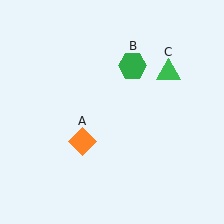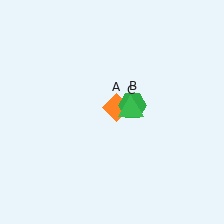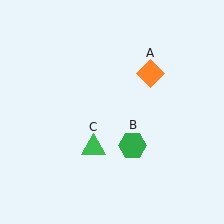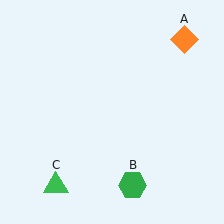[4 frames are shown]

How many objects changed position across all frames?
3 objects changed position: orange diamond (object A), green hexagon (object B), green triangle (object C).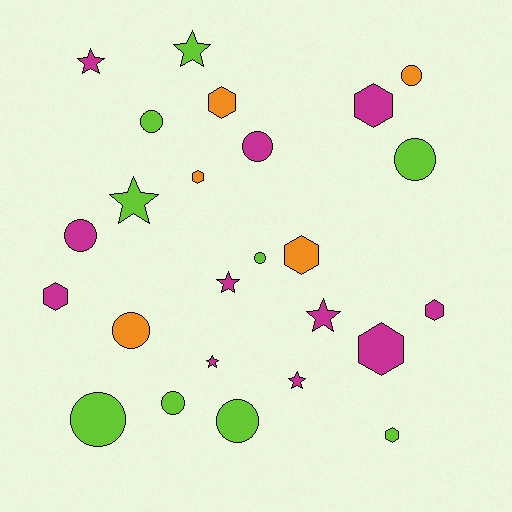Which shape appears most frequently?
Circle, with 10 objects.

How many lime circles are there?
There are 6 lime circles.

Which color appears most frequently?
Magenta, with 11 objects.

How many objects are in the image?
There are 25 objects.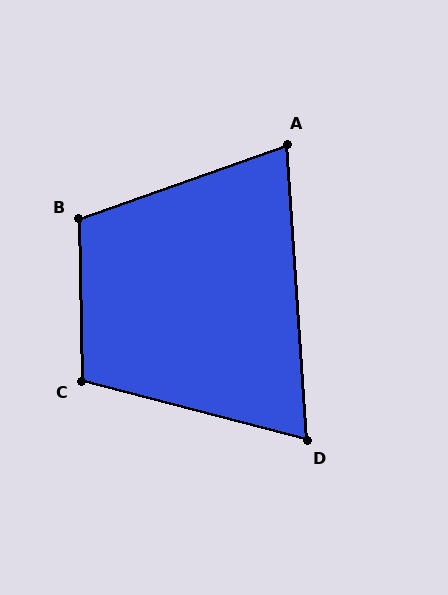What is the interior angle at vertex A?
Approximately 74 degrees (acute).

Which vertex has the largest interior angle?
B, at approximately 108 degrees.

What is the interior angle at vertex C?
Approximately 106 degrees (obtuse).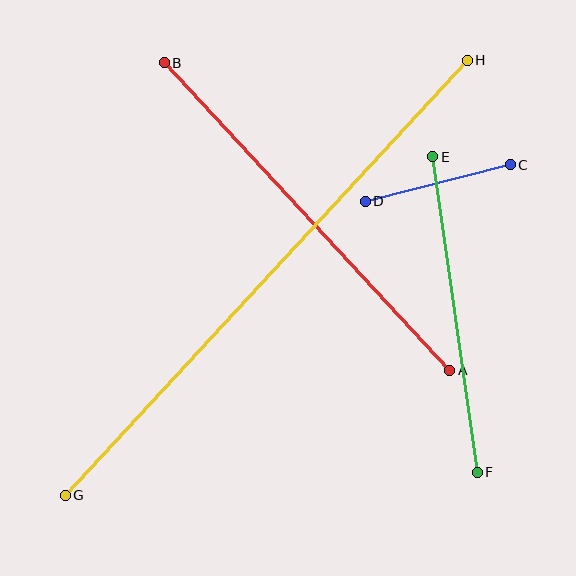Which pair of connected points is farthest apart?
Points G and H are farthest apart.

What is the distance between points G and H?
The distance is approximately 592 pixels.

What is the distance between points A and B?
The distance is approximately 419 pixels.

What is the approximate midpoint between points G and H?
The midpoint is at approximately (266, 278) pixels.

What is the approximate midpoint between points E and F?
The midpoint is at approximately (455, 315) pixels.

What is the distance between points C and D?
The distance is approximately 149 pixels.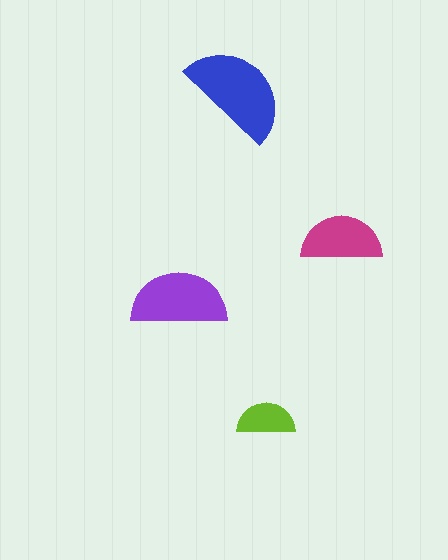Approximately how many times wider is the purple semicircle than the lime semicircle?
About 1.5 times wider.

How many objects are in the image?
There are 4 objects in the image.